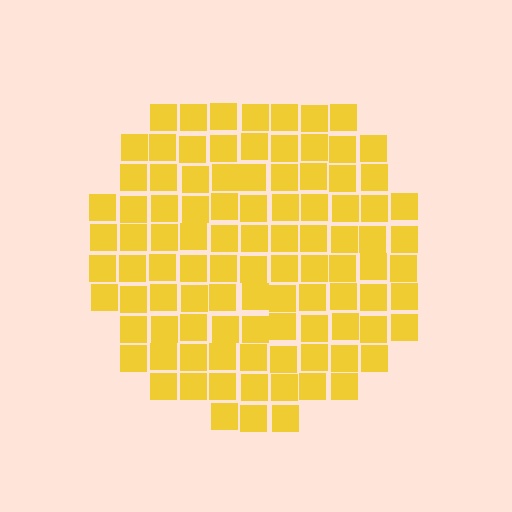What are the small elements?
The small elements are squares.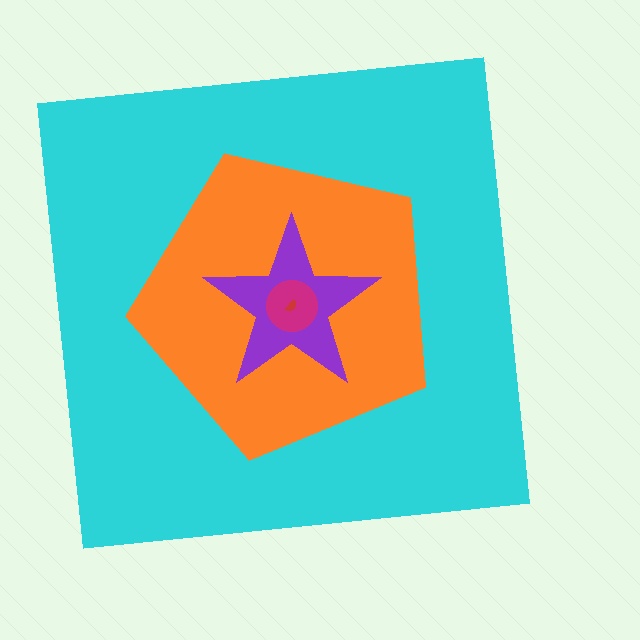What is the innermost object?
The red semicircle.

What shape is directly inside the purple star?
The magenta circle.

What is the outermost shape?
The cyan square.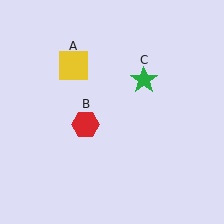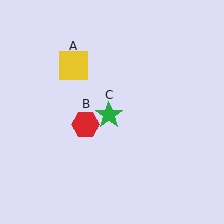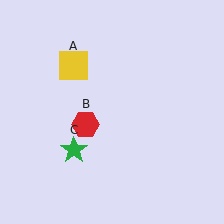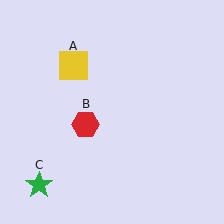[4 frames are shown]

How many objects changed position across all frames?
1 object changed position: green star (object C).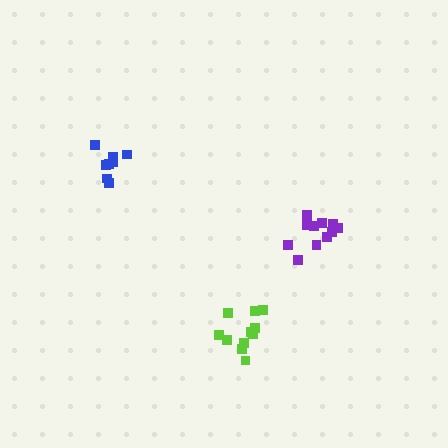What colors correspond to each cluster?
The clusters are colored: lime, blue, purple.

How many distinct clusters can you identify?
There are 3 distinct clusters.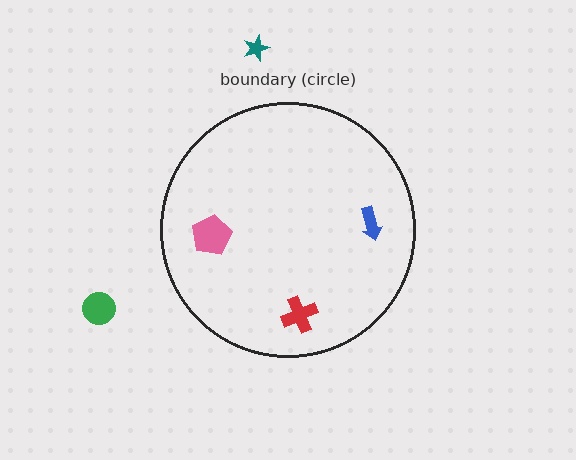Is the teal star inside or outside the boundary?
Outside.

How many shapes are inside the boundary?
3 inside, 2 outside.